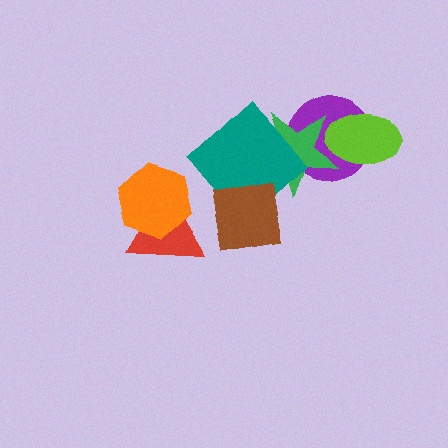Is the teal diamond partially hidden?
Yes, it is partially covered by another shape.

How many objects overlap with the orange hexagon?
1 object overlaps with the orange hexagon.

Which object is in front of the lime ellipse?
The green star is in front of the lime ellipse.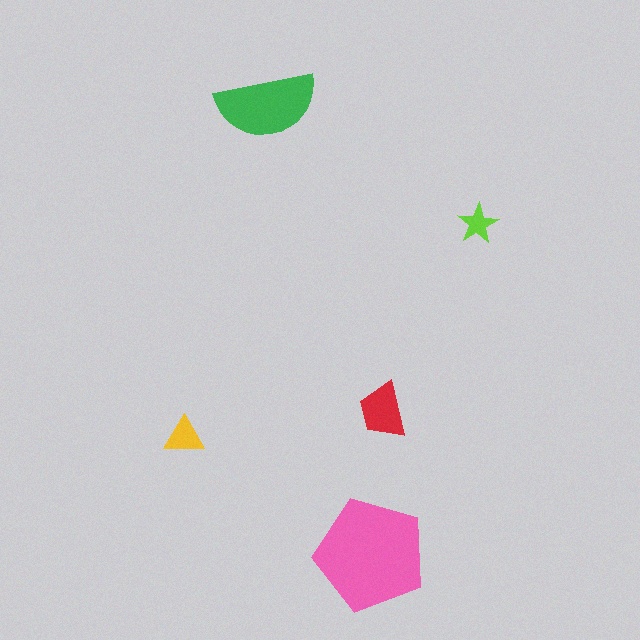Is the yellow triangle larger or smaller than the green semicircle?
Smaller.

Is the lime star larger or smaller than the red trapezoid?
Smaller.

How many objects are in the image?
There are 5 objects in the image.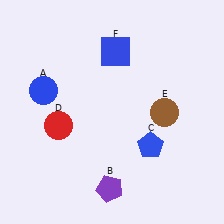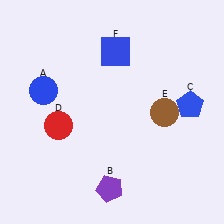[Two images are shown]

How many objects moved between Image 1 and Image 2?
1 object moved between the two images.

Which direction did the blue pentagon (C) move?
The blue pentagon (C) moved up.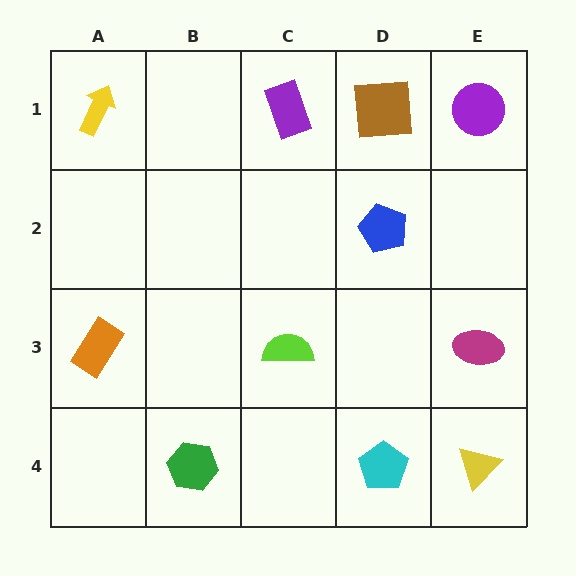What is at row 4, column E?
A yellow triangle.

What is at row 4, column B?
A green hexagon.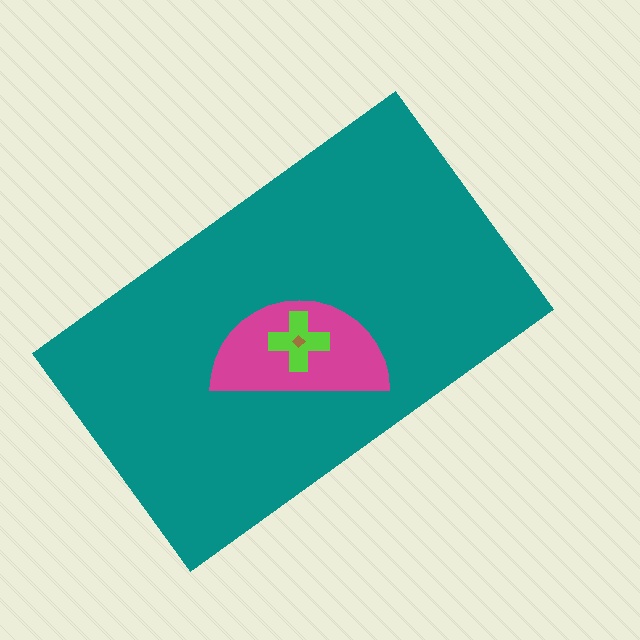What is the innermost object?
The brown diamond.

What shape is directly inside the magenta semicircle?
The lime cross.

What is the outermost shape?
The teal rectangle.